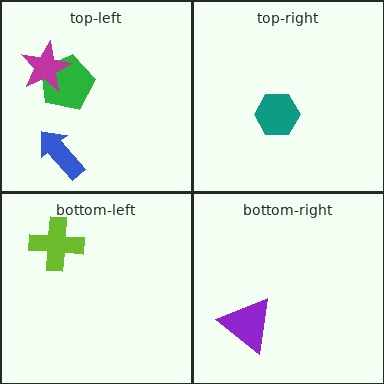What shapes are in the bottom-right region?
The purple triangle.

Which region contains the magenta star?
The top-left region.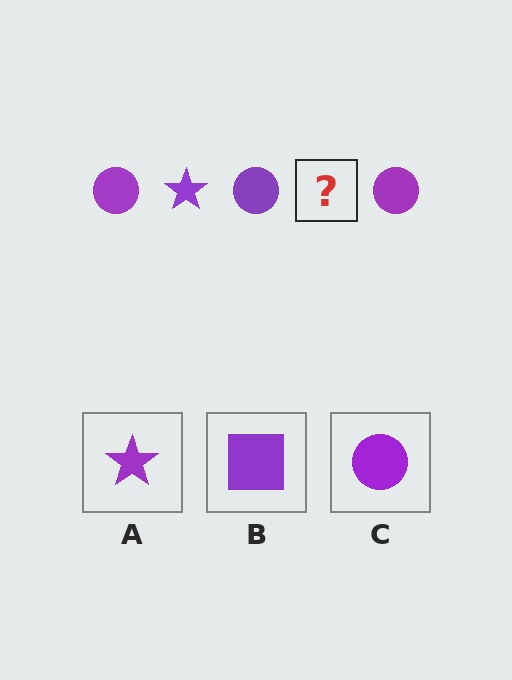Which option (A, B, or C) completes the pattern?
A.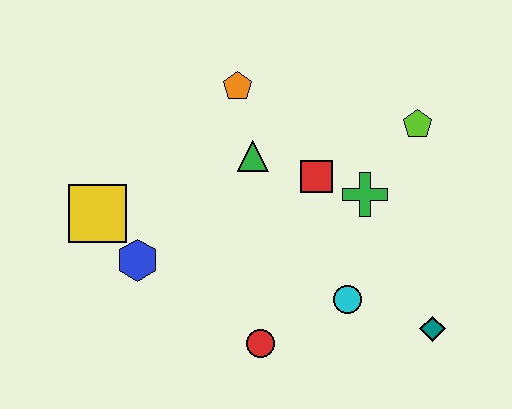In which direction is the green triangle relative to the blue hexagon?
The green triangle is to the right of the blue hexagon.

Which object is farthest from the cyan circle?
The yellow square is farthest from the cyan circle.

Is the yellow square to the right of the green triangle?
No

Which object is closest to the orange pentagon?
The green triangle is closest to the orange pentagon.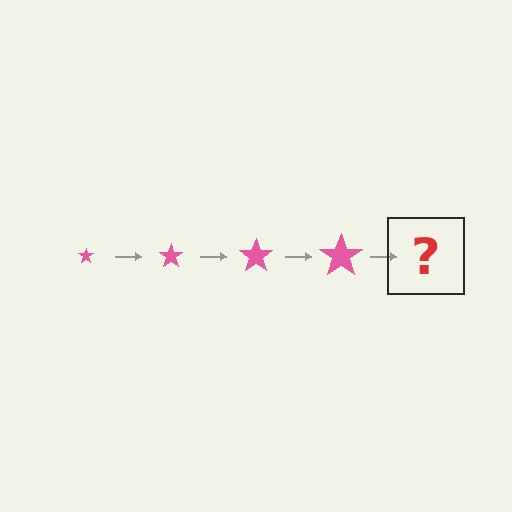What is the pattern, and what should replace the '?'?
The pattern is that the star gets progressively larger each step. The '?' should be a pink star, larger than the previous one.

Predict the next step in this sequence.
The next step is a pink star, larger than the previous one.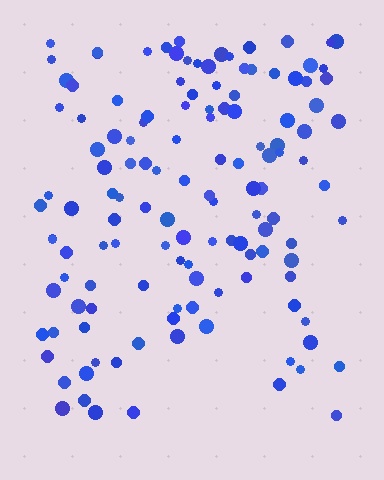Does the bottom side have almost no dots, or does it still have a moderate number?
Still a moderate number, just noticeably fewer than the top.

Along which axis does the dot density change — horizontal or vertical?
Vertical.